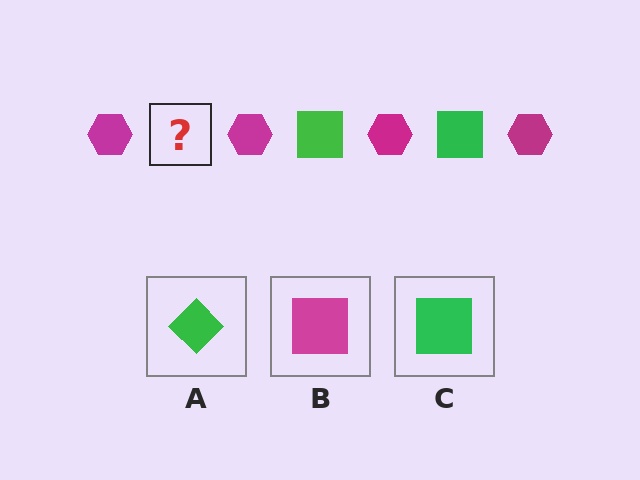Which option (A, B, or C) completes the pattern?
C.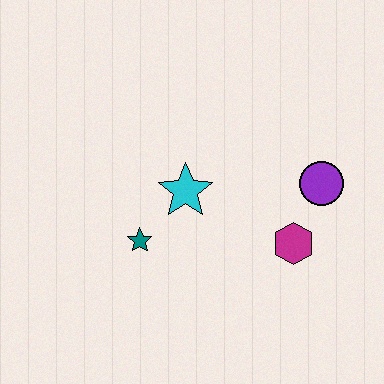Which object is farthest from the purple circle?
The teal star is farthest from the purple circle.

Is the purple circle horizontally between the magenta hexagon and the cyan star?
No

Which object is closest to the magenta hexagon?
The purple circle is closest to the magenta hexagon.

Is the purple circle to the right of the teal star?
Yes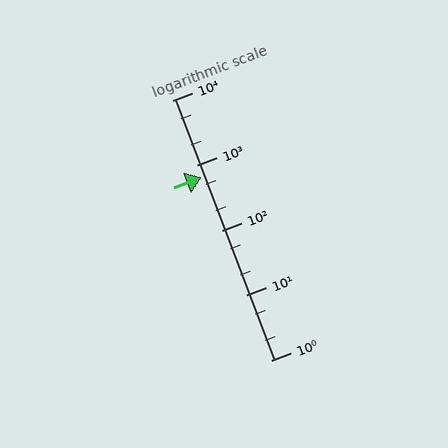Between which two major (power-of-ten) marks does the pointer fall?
The pointer is between 100 and 1000.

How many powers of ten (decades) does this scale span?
The scale spans 4 decades, from 1 to 10000.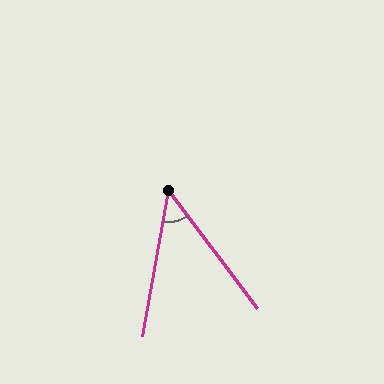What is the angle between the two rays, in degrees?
Approximately 47 degrees.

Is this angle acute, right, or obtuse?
It is acute.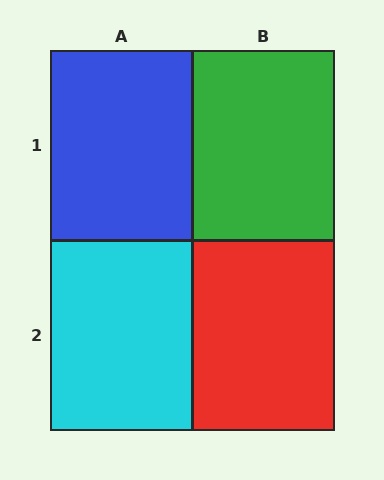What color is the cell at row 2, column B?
Red.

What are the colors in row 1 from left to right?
Blue, green.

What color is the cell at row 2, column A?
Cyan.